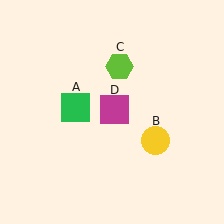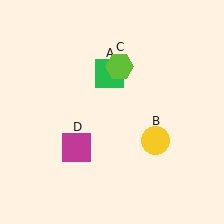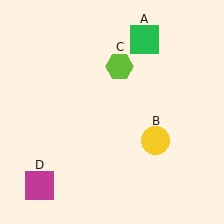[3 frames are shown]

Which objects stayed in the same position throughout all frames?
Yellow circle (object B) and lime hexagon (object C) remained stationary.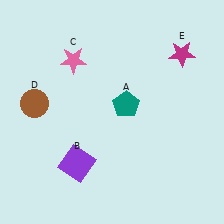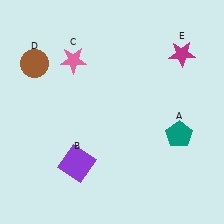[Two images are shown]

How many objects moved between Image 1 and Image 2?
2 objects moved between the two images.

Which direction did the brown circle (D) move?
The brown circle (D) moved up.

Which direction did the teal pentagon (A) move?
The teal pentagon (A) moved right.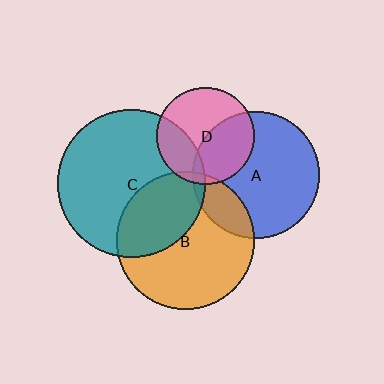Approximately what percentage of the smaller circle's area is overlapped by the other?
Approximately 25%.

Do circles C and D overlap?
Yes.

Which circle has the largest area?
Circle C (teal).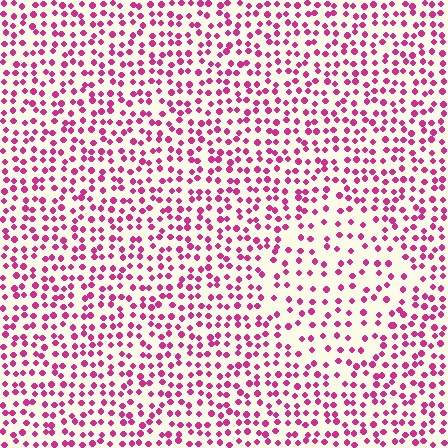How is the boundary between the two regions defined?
The boundary is defined by a change in element density (approximately 1.7x ratio). All elements are the same color, size, and shape.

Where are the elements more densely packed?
The elements are more densely packed outside the diamond boundary.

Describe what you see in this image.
The image contains small magenta elements arranged at two different densities. A diamond-shaped region is visible where the elements are less densely packed than the surrounding area.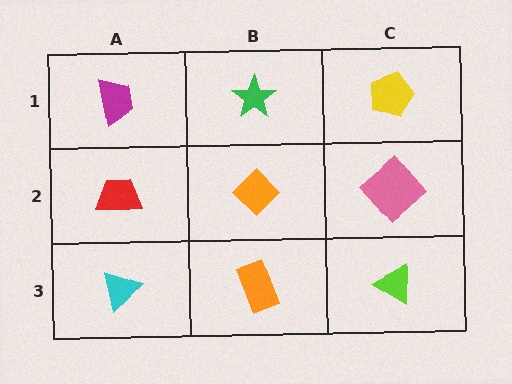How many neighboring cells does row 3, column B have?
3.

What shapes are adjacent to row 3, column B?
An orange diamond (row 2, column B), a cyan triangle (row 3, column A), a lime triangle (row 3, column C).